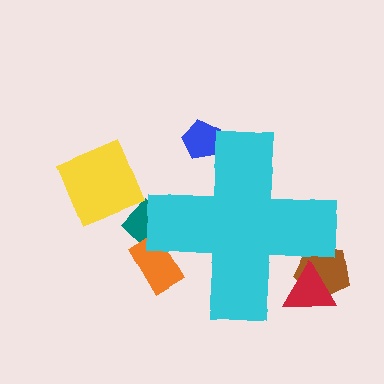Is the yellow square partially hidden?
No, the yellow square is fully visible.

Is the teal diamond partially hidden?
Yes, the teal diamond is partially hidden behind the cyan cross.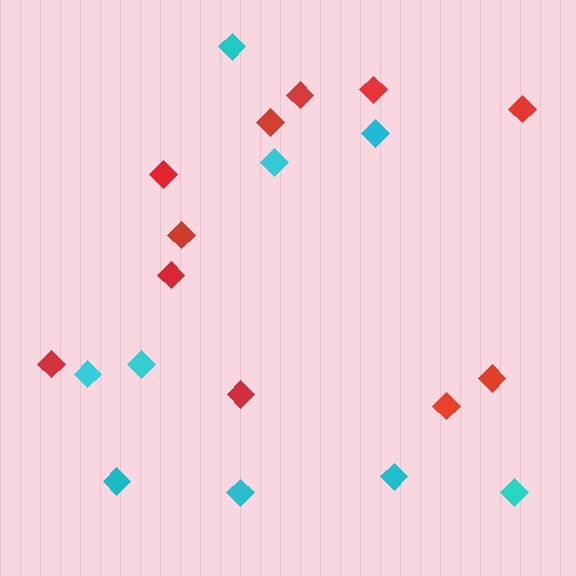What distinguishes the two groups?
There are 2 groups: one group of cyan diamonds (9) and one group of red diamonds (11).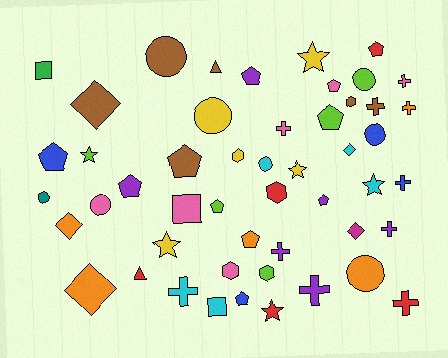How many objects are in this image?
There are 50 objects.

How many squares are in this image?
There are 3 squares.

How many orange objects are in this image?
There are 5 orange objects.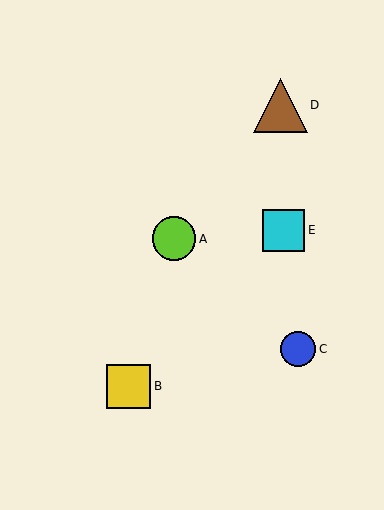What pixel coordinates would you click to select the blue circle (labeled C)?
Click at (298, 349) to select the blue circle C.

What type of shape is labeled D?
Shape D is a brown triangle.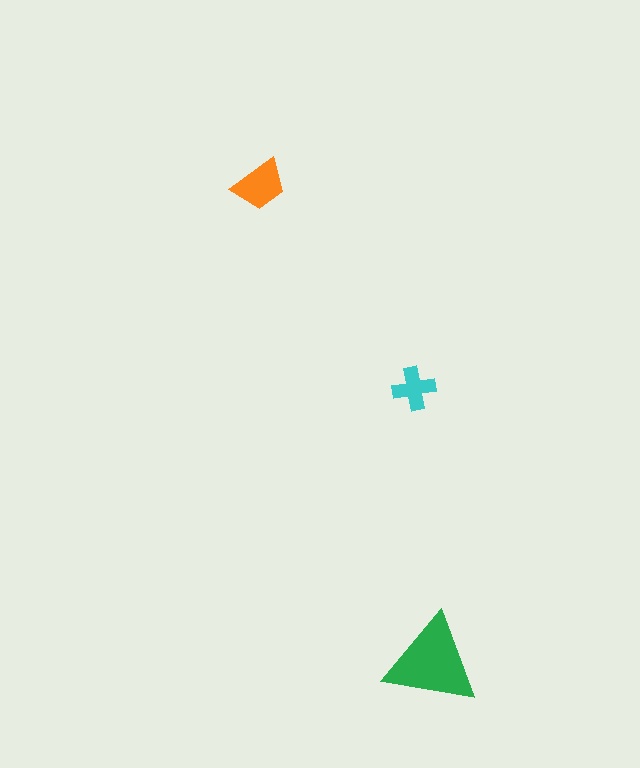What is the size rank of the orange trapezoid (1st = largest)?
2nd.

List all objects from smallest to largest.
The cyan cross, the orange trapezoid, the green triangle.